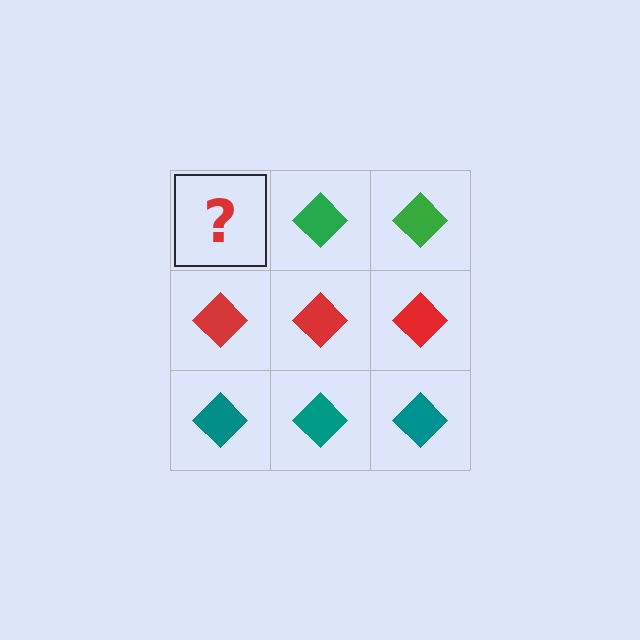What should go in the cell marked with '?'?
The missing cell should contain a green diamond.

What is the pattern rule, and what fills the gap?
The rule is that each row has a consistent color. The gap should be filled with a green diamond.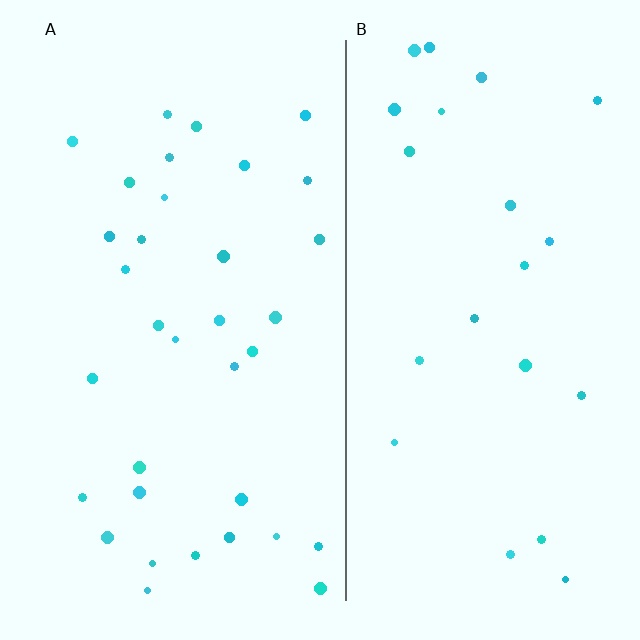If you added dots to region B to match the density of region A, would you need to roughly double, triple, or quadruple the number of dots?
Approximately double.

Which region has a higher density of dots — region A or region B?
A (the left).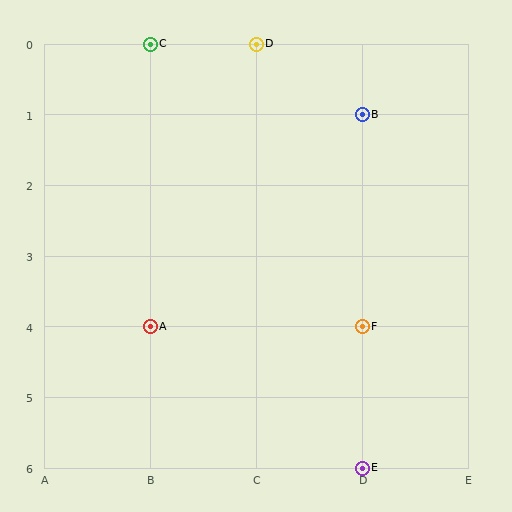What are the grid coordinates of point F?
Point F is at grid coordinates (D, 4).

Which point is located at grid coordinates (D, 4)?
Point F is at (D, 4).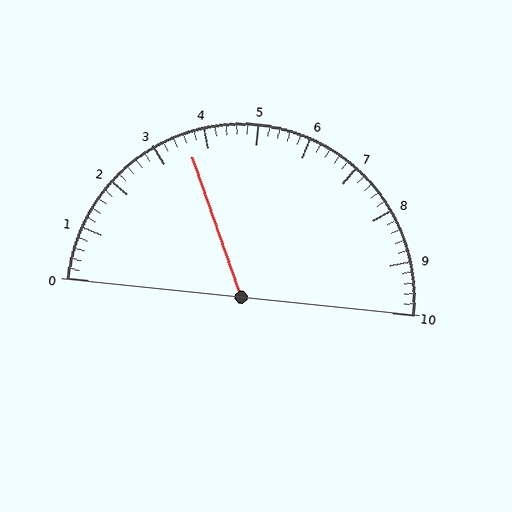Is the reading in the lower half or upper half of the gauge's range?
The reading is in the lower half of the range (0 to 10).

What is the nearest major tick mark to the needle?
The nearest major tick mark is 4.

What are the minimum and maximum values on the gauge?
The gauge ranges from 0 to 10.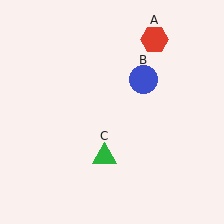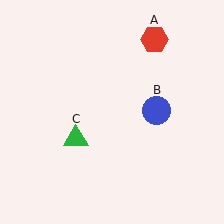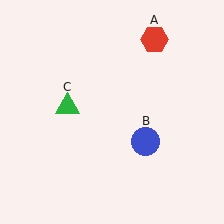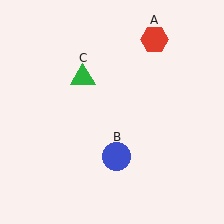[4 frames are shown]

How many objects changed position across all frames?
2 objects changed position: blue circle (object B), green triangle (object C).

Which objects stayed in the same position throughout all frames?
Red hexagon (object A) remained stationary.